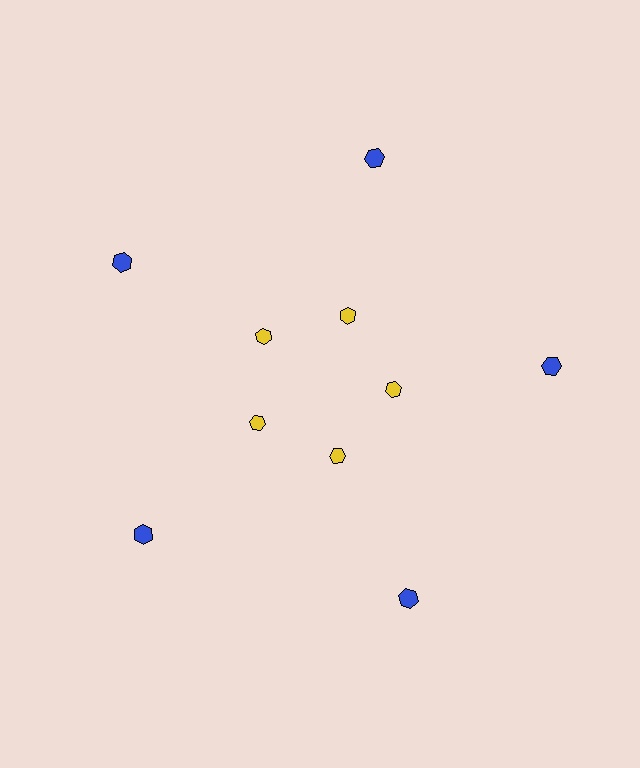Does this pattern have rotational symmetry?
Yes, this pattern has 5-fold rotational symmetry. It looks the same after rotating 72 degrees around the center.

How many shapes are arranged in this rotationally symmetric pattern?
There are 10 shapes, arranged in 5 groups of 2.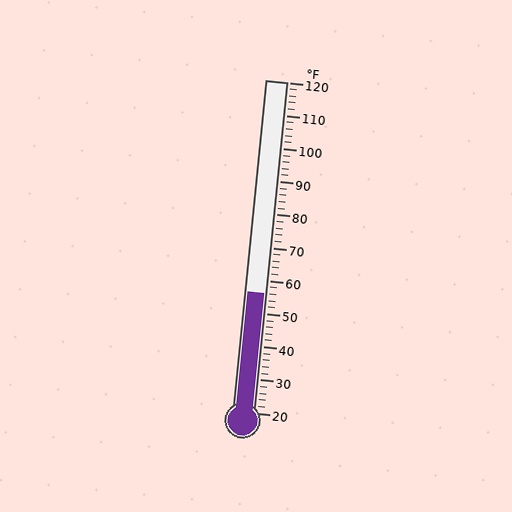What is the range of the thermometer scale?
The thermometer scale ranges from 20°F to 120°F.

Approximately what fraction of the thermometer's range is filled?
The thermometer is filled to approximately 35% of its range.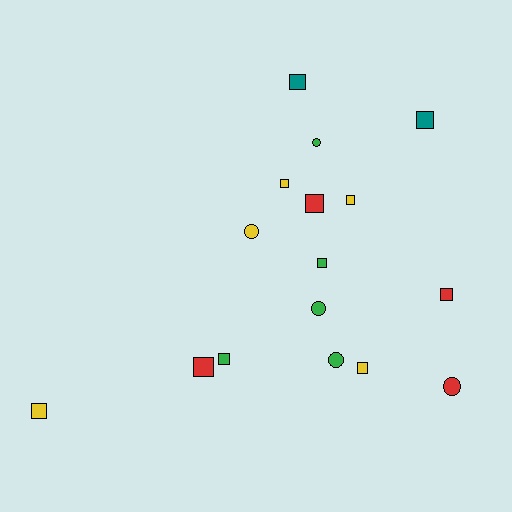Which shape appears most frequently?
Square, with 11 objects.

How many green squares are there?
There are 2 green squares.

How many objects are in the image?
There are 16 objects.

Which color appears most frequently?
Yellow, with 5 objects.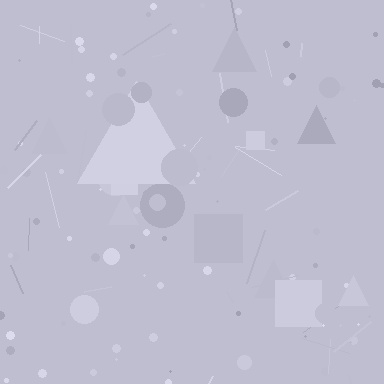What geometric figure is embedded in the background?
A triangle is embedded in the background.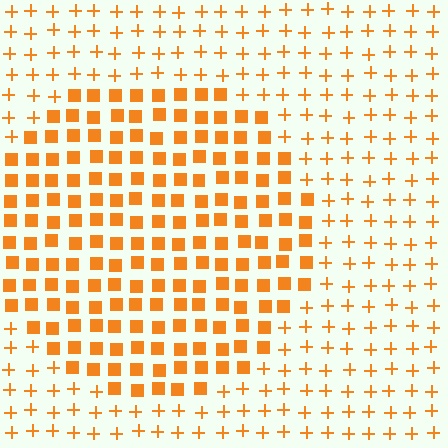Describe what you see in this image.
The image is filled with small orange elements arranged in a uniform grid. A circle-shaped region contains squares, while the surrounding area contains plus signs. The boundary is defined purely by the change in element shape.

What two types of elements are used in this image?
The image uses squares inside the circle region and plus signs outside it.